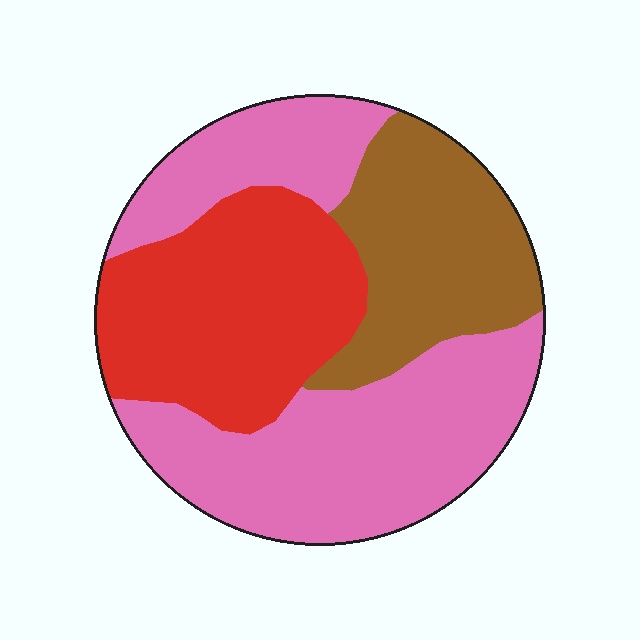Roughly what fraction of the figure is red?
Red takes up between a sixth and a third of the figure.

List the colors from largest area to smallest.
From largest to smallest: pink, red, brown.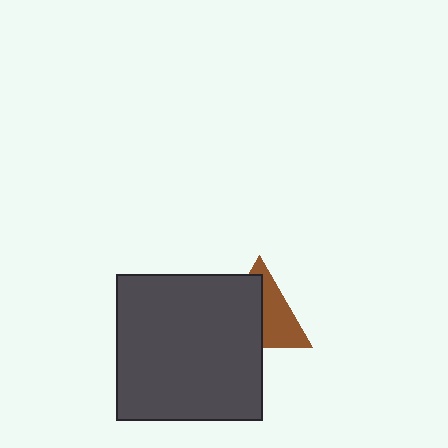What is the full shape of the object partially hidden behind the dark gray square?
The partially hidden object is a brown triangle.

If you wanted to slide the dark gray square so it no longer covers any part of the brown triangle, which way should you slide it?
Slide it left — that is the most direct way to separate the two shapes.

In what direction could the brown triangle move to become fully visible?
The brown triangle could move right. That would shift it out from behind the dark gray square entirely.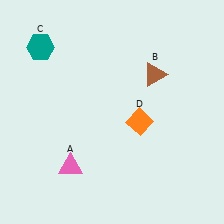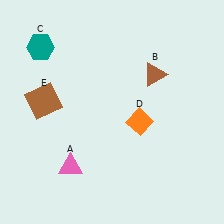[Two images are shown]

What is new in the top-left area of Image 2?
A brown square (E) was added in the top-left area of Image 2.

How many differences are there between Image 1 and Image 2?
There is 1 difference between the two images.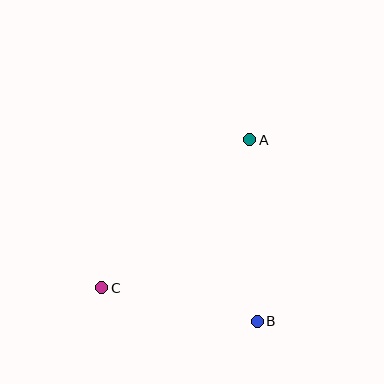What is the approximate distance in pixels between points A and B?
The distance between A and B is approximately 182 pixels.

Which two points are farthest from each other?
Points A and C are farthest from each other.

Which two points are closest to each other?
Points B and C are closest to each other.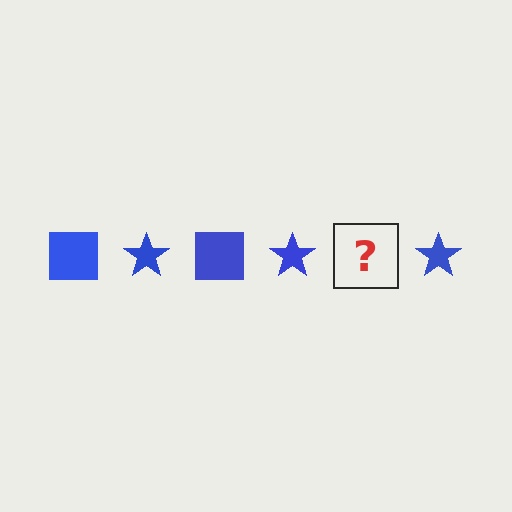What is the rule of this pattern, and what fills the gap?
The rule is that the pattern cycles through square, star shapes in blue. The gap should be filled with a blue square.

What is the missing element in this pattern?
The missing element is a blue square.